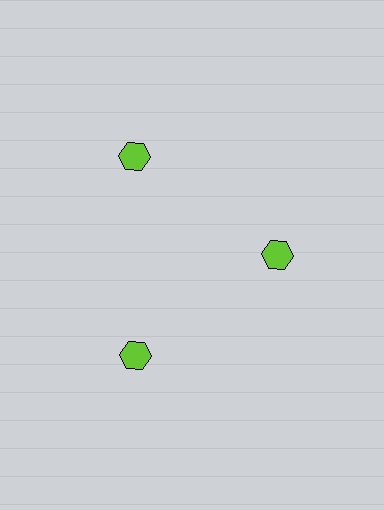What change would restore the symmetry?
The symmetry would be restored by moving it outward, back onto the ring so that all 3 hexagons sit at equal angles and equal distance from the center.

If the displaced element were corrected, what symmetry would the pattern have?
It would have 3-fold rotational symmetry — the pattern would map onto itself every 120 degrees.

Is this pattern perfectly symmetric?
No. The 3 lime hexagons are arranged in a ring, but one element near the 3 o'clock position is pulled inward toward the center, breaking the 3-fold rotational symmetry.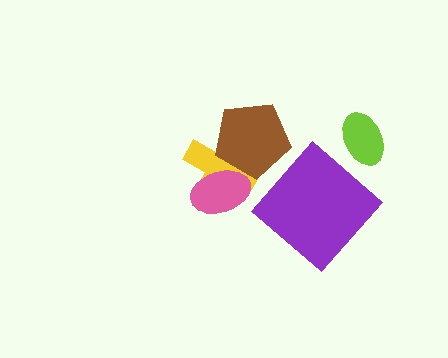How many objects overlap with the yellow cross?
2 objects overlap with the yellow cross.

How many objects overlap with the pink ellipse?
2 objects overlap with the pink ellipse.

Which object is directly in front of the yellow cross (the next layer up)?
The pink ellipse is directly in front of the yellow cross.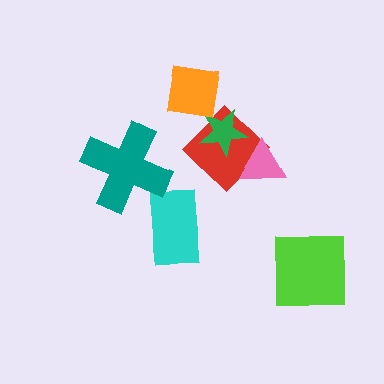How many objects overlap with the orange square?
2 objects overlap with the orange square.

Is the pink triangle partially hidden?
No, no other shape covers it.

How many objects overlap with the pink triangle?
1 object overlaps with the pink triangle.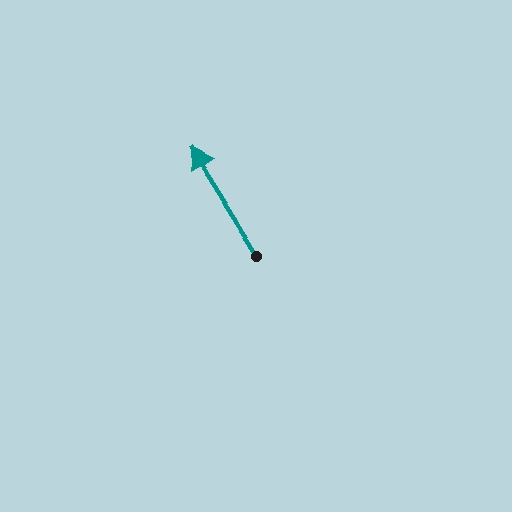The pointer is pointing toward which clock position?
Roughly 11 o'clock.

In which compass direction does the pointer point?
Northwest.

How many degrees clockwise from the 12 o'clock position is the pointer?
Approximately 328 degrees.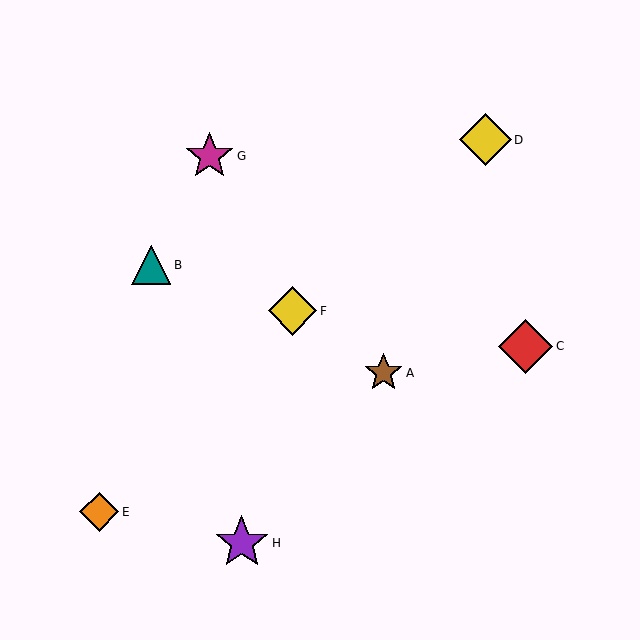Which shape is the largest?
The red diamond (labeled C) is the largest.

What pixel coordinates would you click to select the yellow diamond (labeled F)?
Click at (292, 311) to select the yellow diamond F.